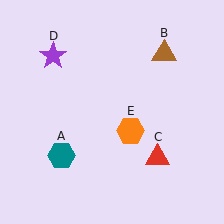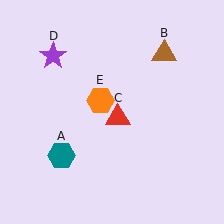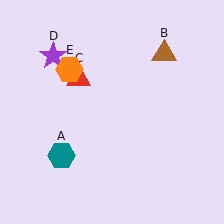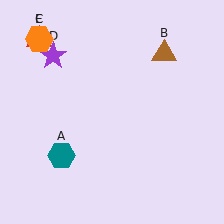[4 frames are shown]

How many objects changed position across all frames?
2 objects changed position: red triangle (object C), orange hexagon (object E).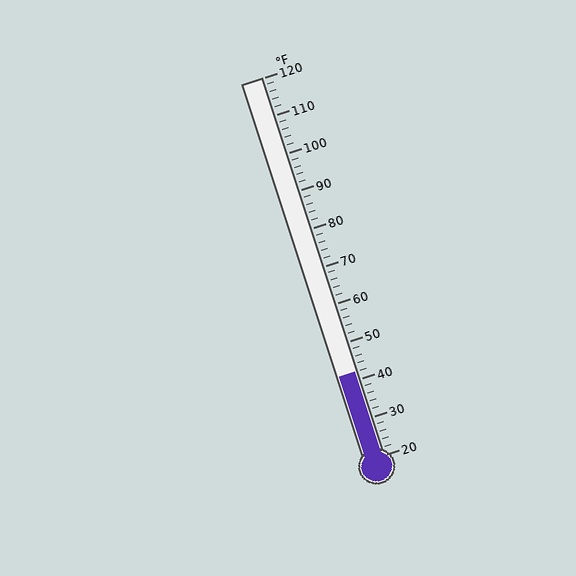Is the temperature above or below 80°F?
The temperature is below 80°F.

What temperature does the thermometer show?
The thermometer shows approximately 42°F.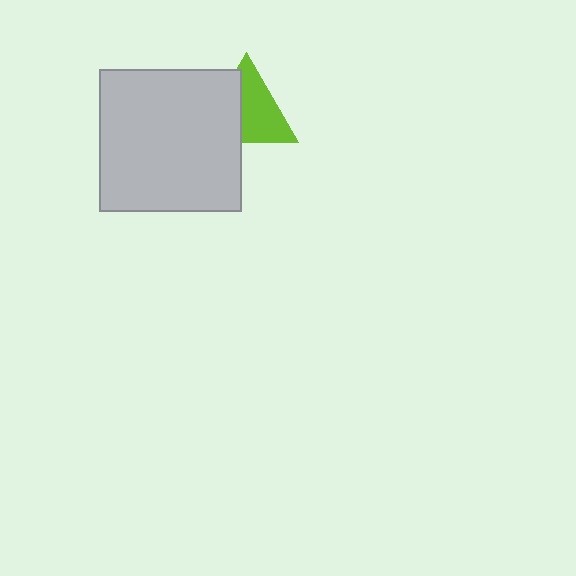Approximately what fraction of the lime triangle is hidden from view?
Roughly 41% of the lime triangle is hidden behind the light gray square.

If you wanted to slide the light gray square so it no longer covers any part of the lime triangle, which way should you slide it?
Slide it left — that is the most direct way to separate the two shapes.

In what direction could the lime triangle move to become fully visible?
The lime triangle could move right. That would shift it out from behind the light gray square entirely.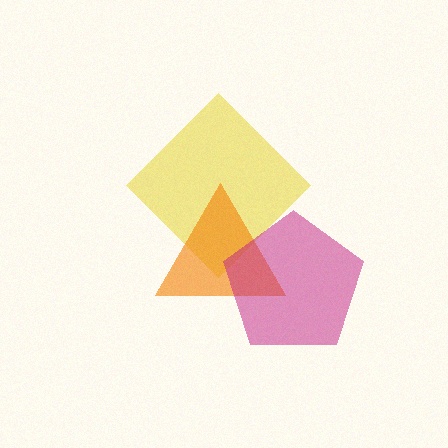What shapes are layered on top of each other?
The layered shapes are: a yellow diamond, an orange triangle, a magenta pentagon.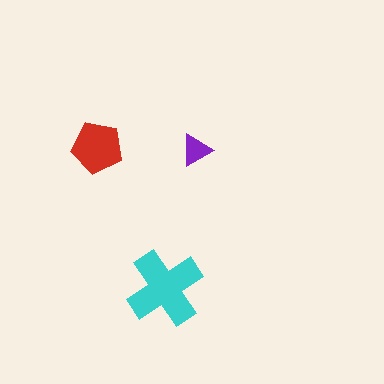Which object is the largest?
The cyan cross.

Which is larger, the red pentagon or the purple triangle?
The red pentagon.